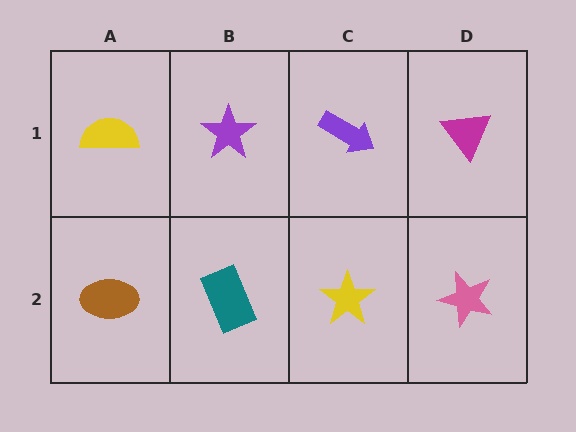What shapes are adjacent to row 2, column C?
A purple arrow (row 1, column C), a teal rectangle (row 2, column B), a pink star (row 2, column D).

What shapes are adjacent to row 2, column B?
A purple star (row 1, column B), a brown ellipse (row 2, column A), a yellow star (row 2, column C).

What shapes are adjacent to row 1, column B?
A teal rectangle (row 2, column B), a yellow semicircle (row 1, column A), a purple arrow (row 1, column C).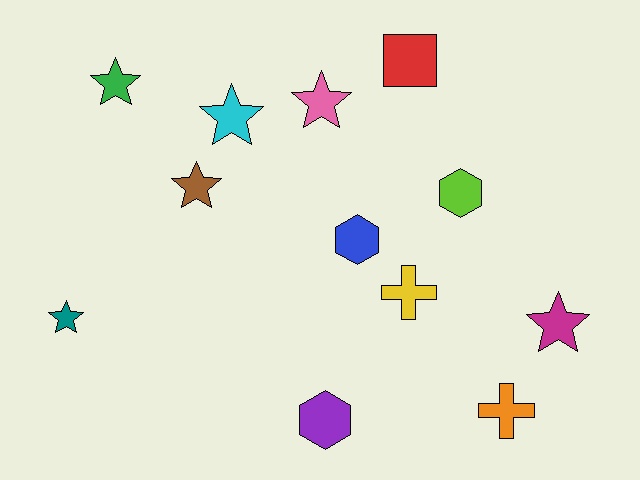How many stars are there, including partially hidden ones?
There are 6 stars.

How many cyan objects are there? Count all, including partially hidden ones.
There is 1 cyan object.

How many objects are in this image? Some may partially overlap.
There are 12 objects.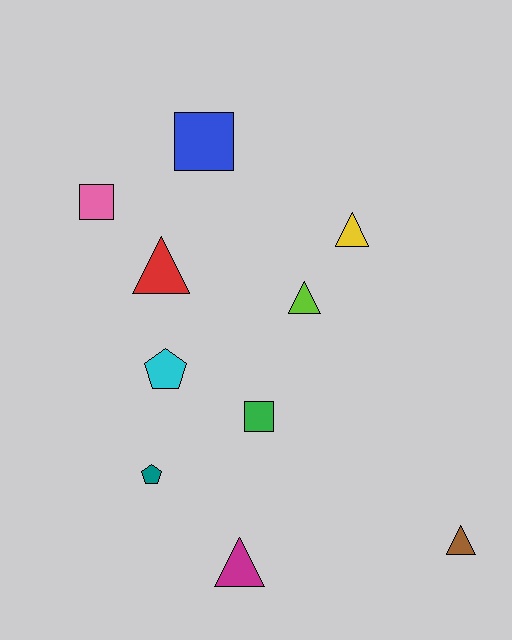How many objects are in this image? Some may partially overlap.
There are 10 objects.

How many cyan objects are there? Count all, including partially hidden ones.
There is 1 cyan object.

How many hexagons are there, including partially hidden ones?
There are no hexagons.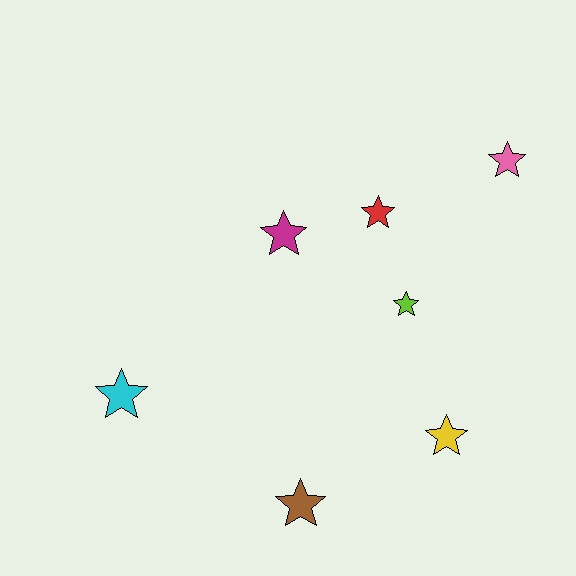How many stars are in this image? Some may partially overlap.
There are 7 stars.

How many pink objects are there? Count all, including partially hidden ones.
There is 1 pink object.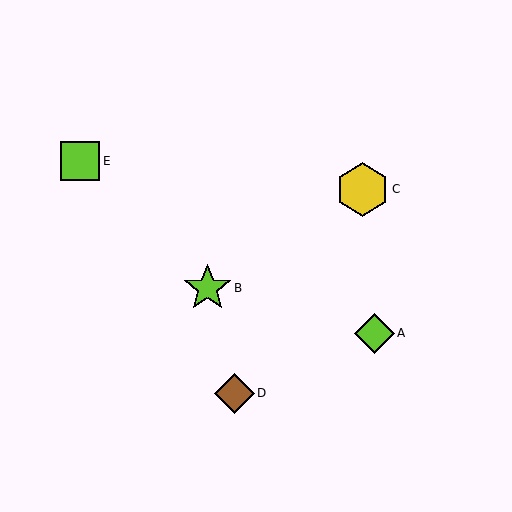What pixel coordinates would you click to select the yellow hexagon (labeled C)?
Click at (363, 189) to select the yellow hexagon C.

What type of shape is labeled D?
Shape D is a brown diamond.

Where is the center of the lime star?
The center of the lime star is at (207, 288).